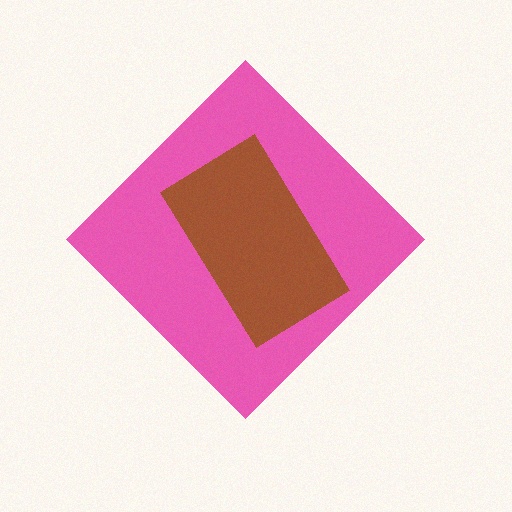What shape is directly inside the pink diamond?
The brown rectangle.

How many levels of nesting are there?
2.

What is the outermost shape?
The pink diamond.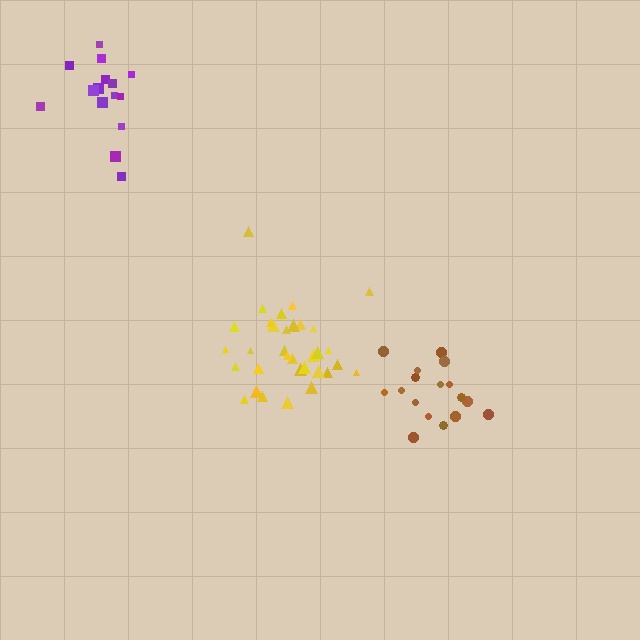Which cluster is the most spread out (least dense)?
Purple.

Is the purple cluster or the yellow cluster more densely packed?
Yellow.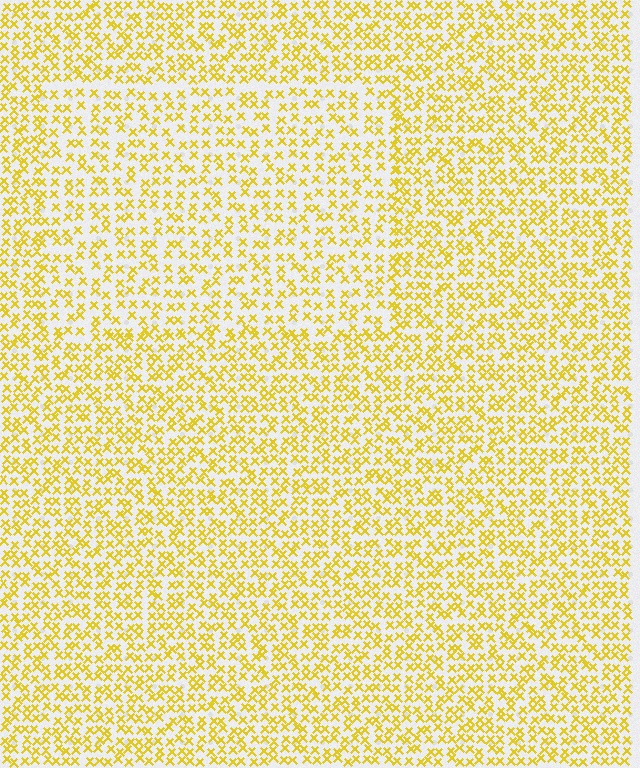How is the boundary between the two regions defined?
The boundary is defined by a change in element density (approximately 1.5x ratio). All elements are the same color, size, and shape.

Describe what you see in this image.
The image contains small yellow elements arranged at two different densities. A rectangle-shaped region is visible where the elements are less densely packed than the surrounding area.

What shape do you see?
I see a rectangle.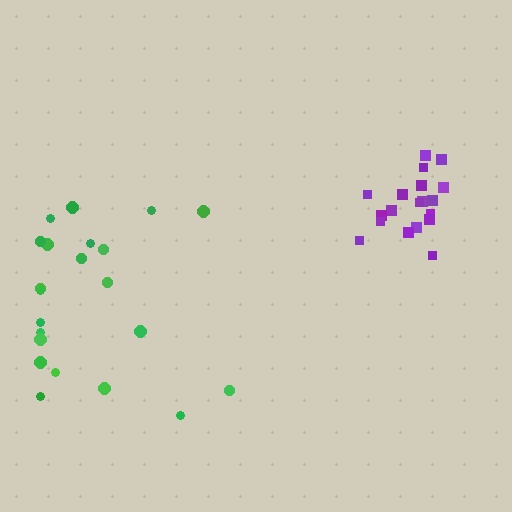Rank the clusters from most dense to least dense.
purple, green.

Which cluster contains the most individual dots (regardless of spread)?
Green (22).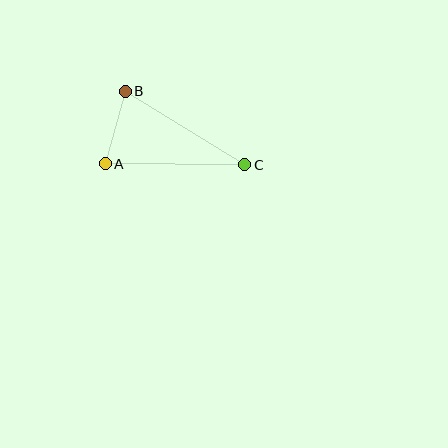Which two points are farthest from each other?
Points B and C are farthest from each other.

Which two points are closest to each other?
Points A and B are closest to each other.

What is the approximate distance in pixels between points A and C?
The distance between A and C is approximately 139 pixels.